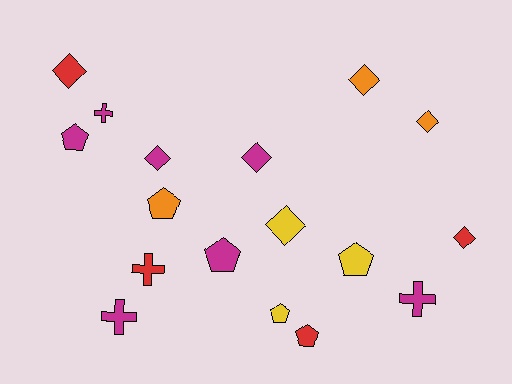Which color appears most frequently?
Magenta, with 7 objects.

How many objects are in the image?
There are 17 objects.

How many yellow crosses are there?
There are no yellow crosses.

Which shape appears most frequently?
Diamond, with 7 objects.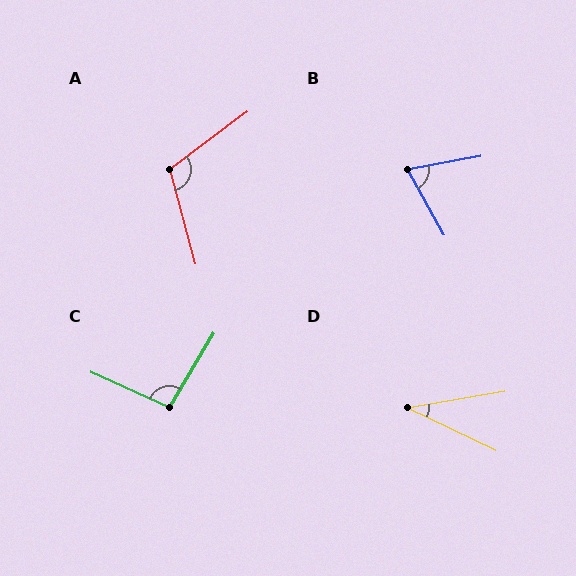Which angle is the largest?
A, at approximately 112 degrees.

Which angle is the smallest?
D, at approximately 35 degrees.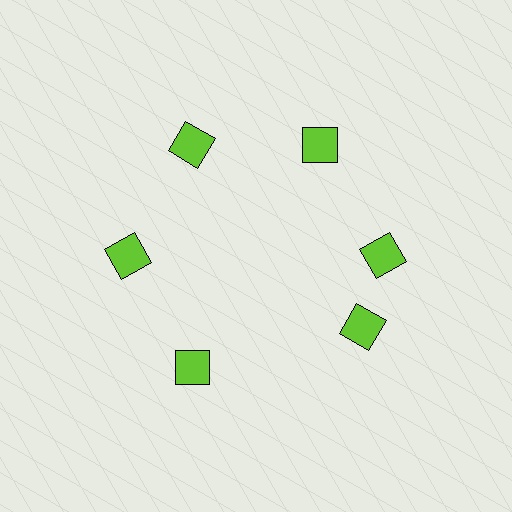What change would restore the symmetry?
The symmetry would be restored by rotating it back into even spacing with its neighbors so that all 6 diamonds sit at equal angles and equal distance from the center.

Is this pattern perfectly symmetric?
No. The 6 lime diamonds are arranged in a ring, but one element near the 5 o'clock position is rotated out of alignment along the ring, breaking the 6-fold rotational symmetry.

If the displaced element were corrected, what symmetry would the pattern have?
It would have 6-fold rotational symmetry — the pattern would map onto itself every 60 degrees.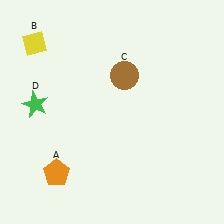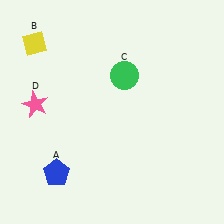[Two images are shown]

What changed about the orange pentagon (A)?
In Image 1, A is orange. In Image 2, it changed to blue.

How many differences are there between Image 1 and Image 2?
There are 3 differences between the two images.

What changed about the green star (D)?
In Image 1, D is green. In Image 2, it changed to pink.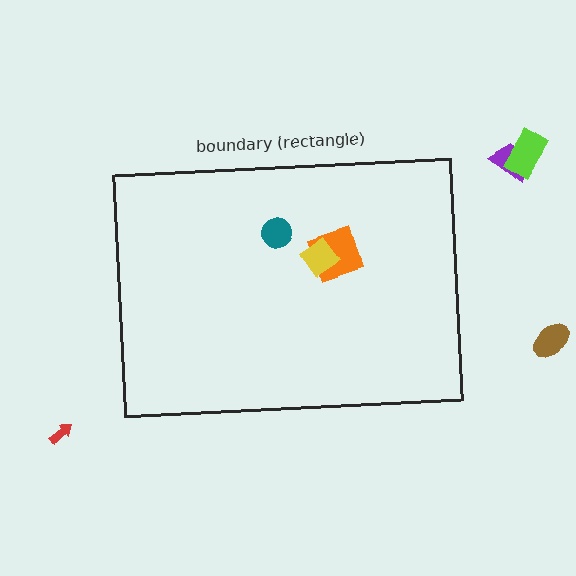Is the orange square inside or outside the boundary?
Inside.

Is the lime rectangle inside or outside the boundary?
Outside.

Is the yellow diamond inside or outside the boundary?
Inside.